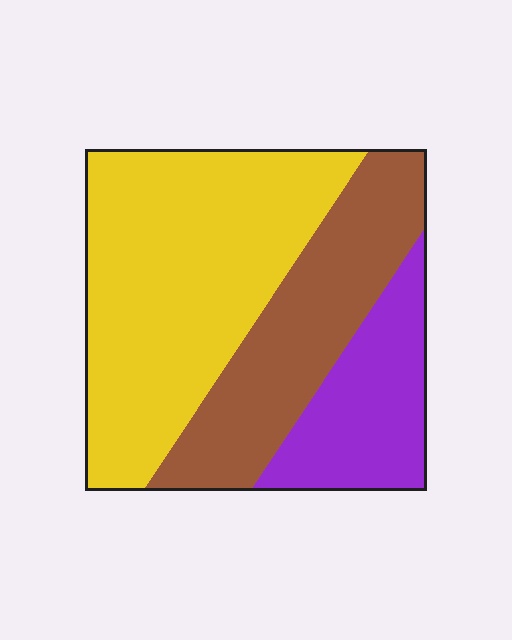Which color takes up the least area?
Purple, at roughly 20%.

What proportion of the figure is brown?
Brown takes up about one third (1/3) of the figure.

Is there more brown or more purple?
Brown.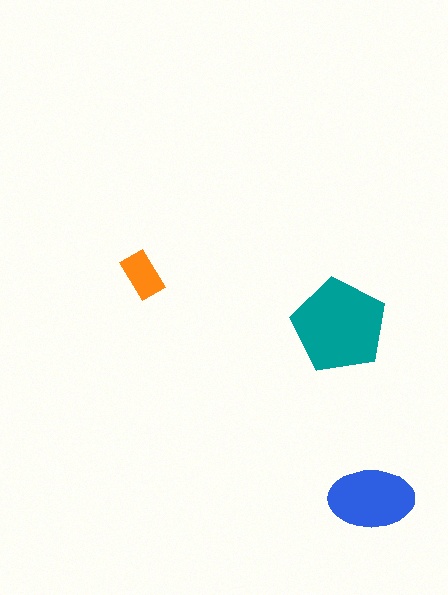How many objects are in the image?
There are 3 objects in the image.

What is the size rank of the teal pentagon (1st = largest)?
1st.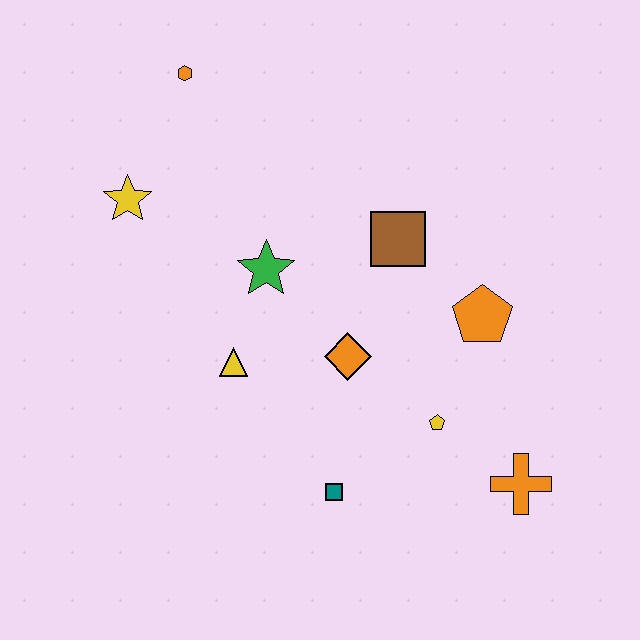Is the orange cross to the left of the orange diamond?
No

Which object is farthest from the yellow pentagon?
The orange hexagon is farthest from the yellow pentagon.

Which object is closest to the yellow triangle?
The green star is closest to the yellow triangle.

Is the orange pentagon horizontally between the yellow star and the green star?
No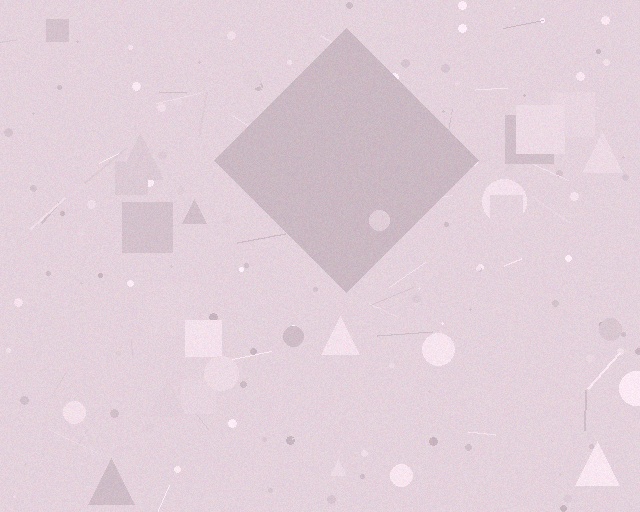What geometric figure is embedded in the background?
A diamond is embedded in the background.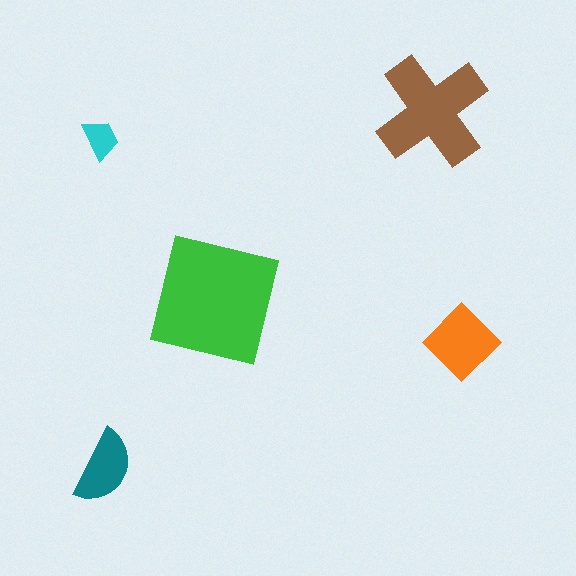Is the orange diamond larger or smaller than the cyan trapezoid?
Larger.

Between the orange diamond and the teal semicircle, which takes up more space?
The orange diamond.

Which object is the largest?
The green square.